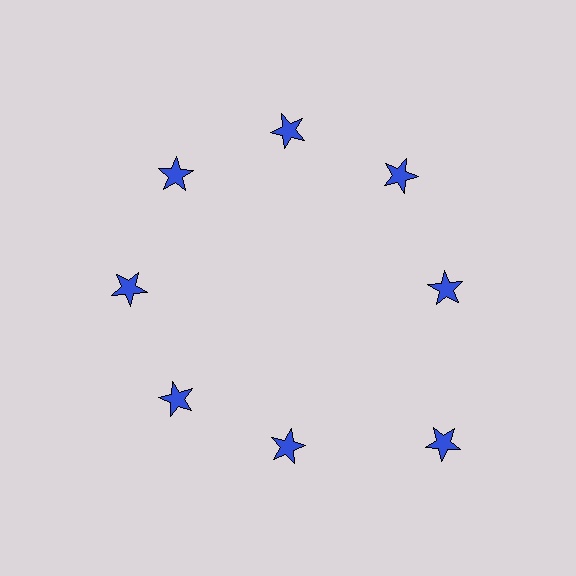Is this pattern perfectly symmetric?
No. The 8 blue stars are arranged in a ring, but one element near the 4 o'clock position is pushed outward from the center, breaking the 8-fold rotational symmetry.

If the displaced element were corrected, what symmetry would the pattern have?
It would have 8-fold rotational symmetry — the pattern would map onto itself every 45 degrees.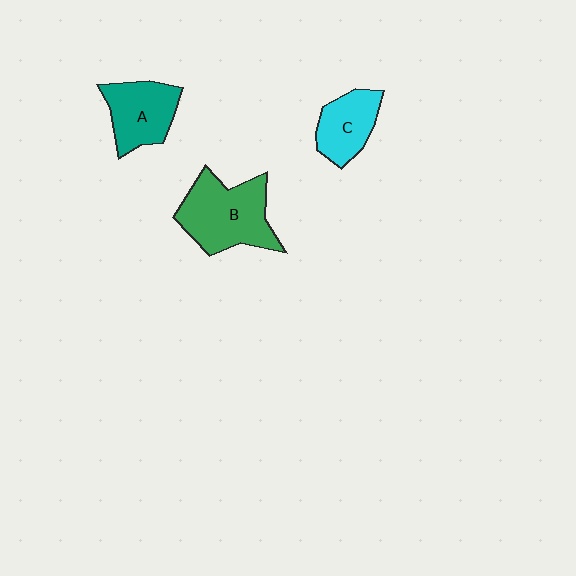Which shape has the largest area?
Shape B (green).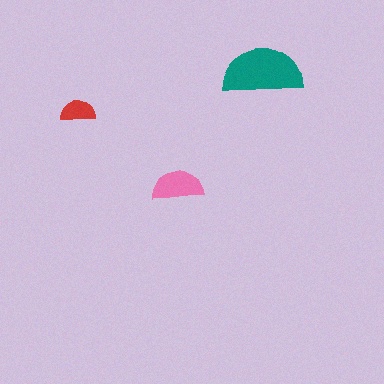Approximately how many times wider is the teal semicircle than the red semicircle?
About 2.5 times wider.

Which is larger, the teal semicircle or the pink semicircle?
The teal one.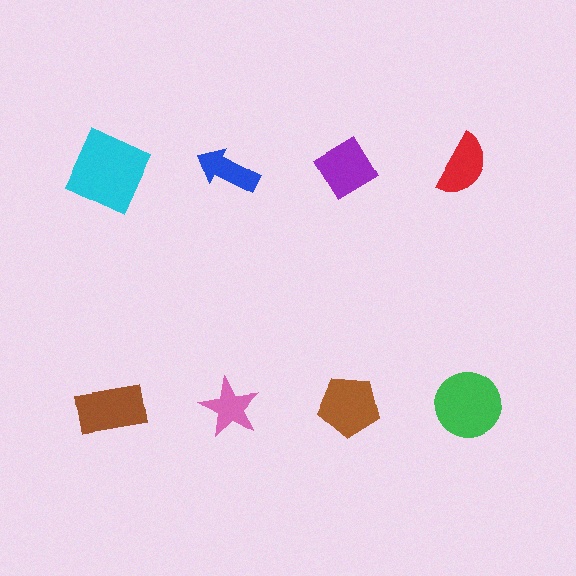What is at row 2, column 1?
A brown rectangle.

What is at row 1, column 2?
A blue arrow.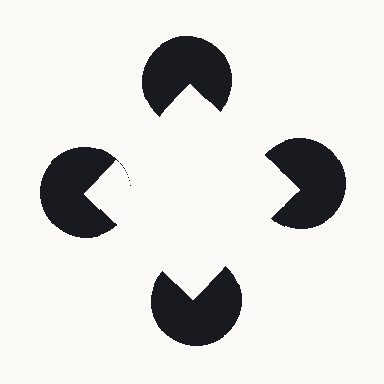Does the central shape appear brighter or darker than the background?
It typically appears slightly brighter than the background, even though no actual brightness change is drawn.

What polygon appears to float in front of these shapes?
An illusory square — its edges are inferred from the aligned wedge cuts in the pac-man discs, not physically drawn.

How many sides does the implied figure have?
4 sides.